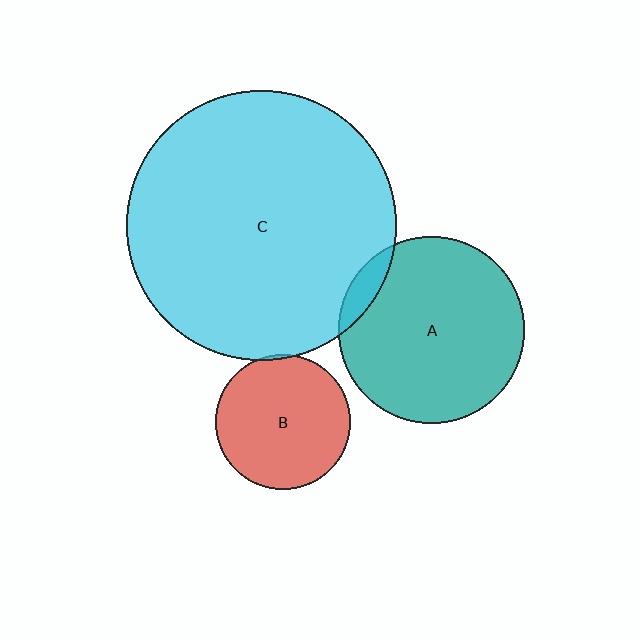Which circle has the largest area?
Circle C (cyan).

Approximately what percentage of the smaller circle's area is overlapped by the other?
Approximately 5%.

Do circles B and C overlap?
Yes.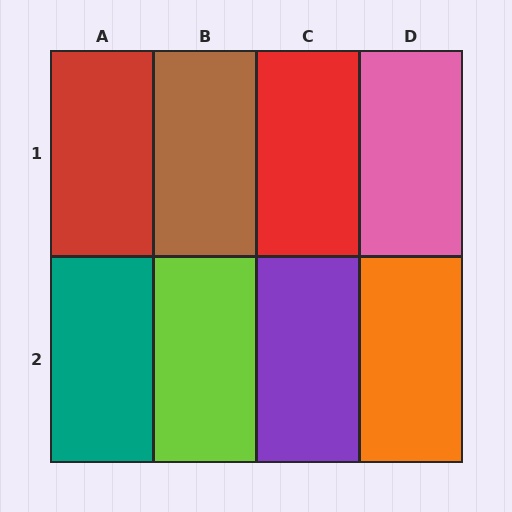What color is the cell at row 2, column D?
Orange.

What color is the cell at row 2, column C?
Purple.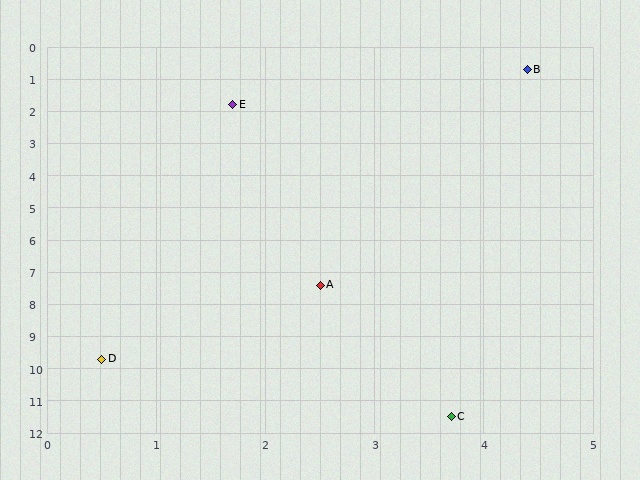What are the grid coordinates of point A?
Point A is at approximately (2.5, 7.4).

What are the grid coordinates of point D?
Point D is at approximately (0.5, 9.7).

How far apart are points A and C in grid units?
Points A and C are about 4.3 grid units apart.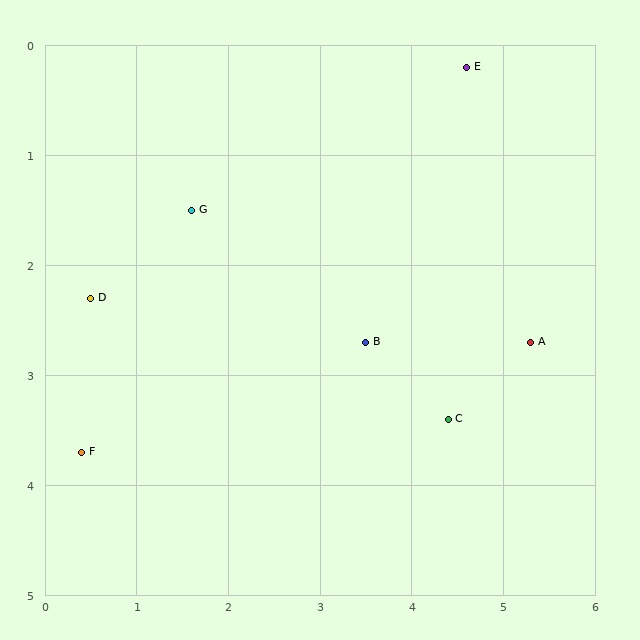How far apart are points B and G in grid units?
Points B and G are about 2.2 grid units apart.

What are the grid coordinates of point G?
Point G is at approximately (1.6, 1.5).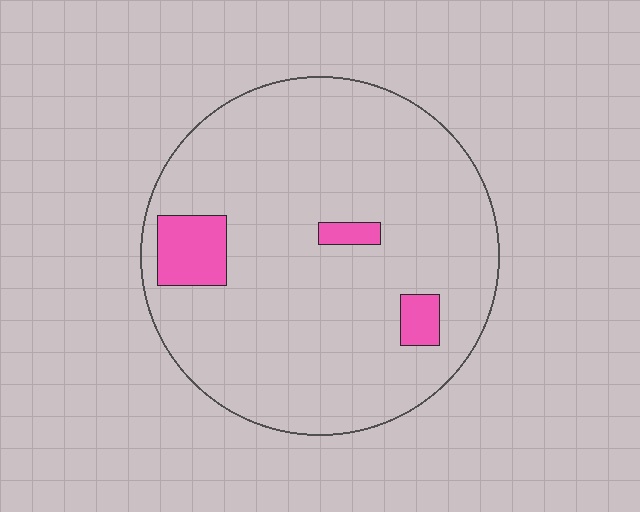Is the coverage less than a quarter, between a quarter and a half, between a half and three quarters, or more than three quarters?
Less than a quarter.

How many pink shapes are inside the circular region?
3.